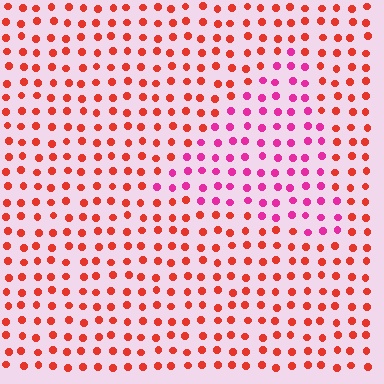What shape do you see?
I see a triangle.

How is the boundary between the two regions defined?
The boundary is defined purely by a slight shift in hue (about 42 degrees). Spacing, size, and orientation are identical on both sides.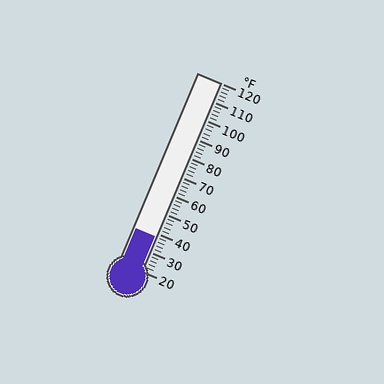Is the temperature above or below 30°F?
The temperature is above 30°F.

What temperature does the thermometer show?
The thermometer shows approximately 38°F.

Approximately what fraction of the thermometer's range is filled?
The thermometer is filled to approximately 20% of its range.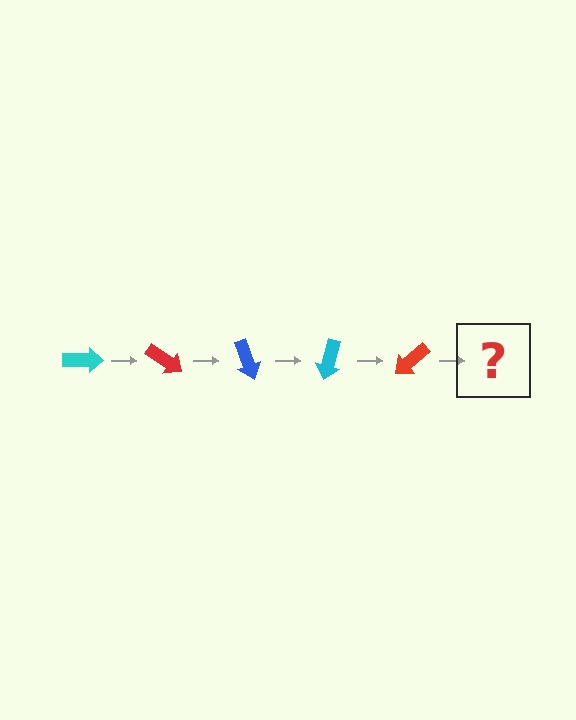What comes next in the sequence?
The next element should be a blue arrow, rotated 175 degrees from the start.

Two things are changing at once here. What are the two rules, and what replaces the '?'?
The two rules are that it rotates 35 degrees each step and the color cycles through cyan, red, and blue. The '?' should be a blue arrow, rotated 175 degrees from the start.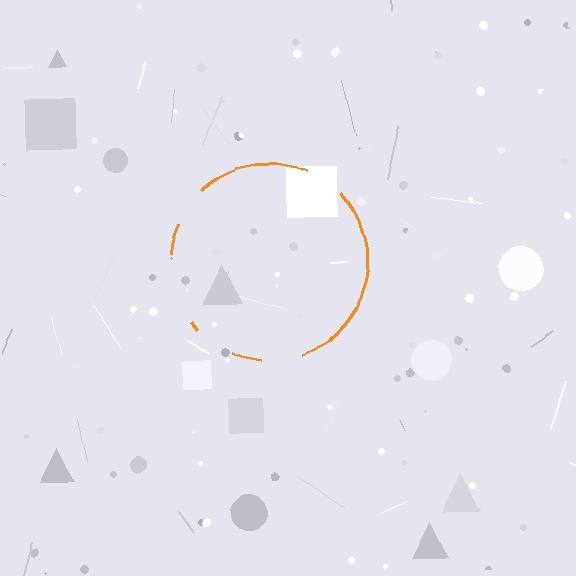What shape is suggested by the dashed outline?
The dashed outline suggests a circle.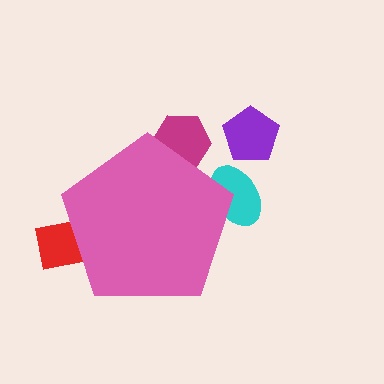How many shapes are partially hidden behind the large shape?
3 shapes are partially hidden.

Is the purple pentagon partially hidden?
No, the purple pentagon is fully visible.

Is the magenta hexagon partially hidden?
Yes, the magenta hexagon is partially hidden behind the pink pentagon.